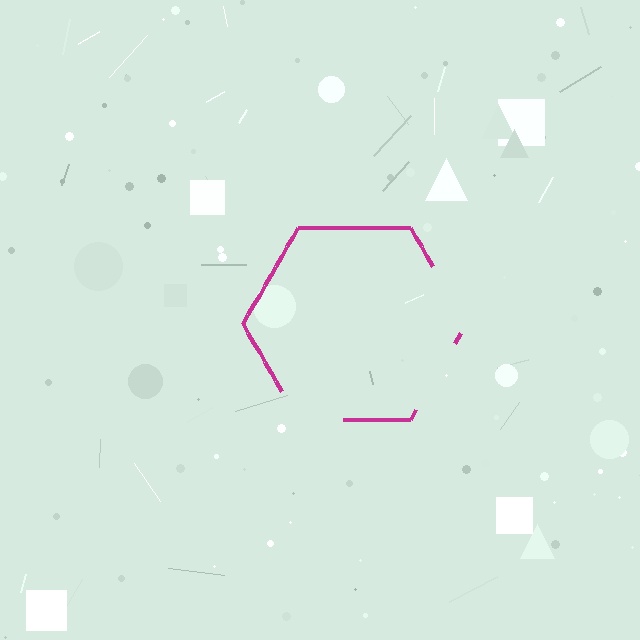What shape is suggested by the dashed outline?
The dashed outline suggests a hexagon.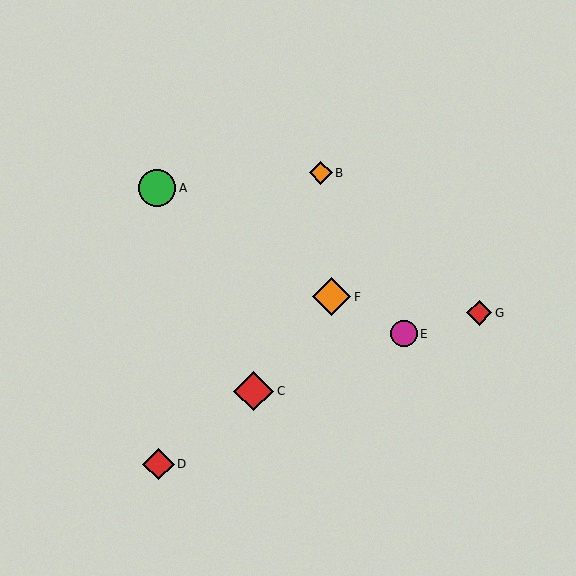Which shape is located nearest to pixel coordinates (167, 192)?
The green circle (labeled A) at (157, 188) is nearest to that location.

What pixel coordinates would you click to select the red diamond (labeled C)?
Click at (254, 391) to select the red diamond C.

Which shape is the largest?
The red diamond (labeled C) is the largest.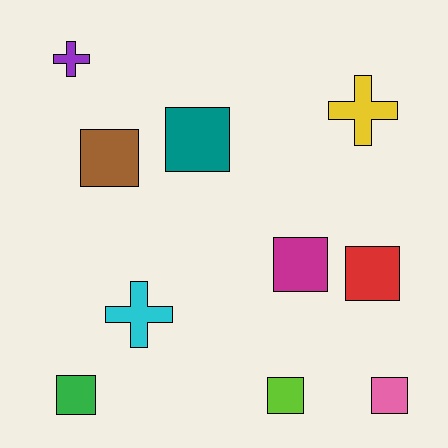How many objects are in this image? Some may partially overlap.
There are 10 objects.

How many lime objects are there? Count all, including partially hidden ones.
There is 1 lime object.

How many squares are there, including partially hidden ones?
There are 7 squares.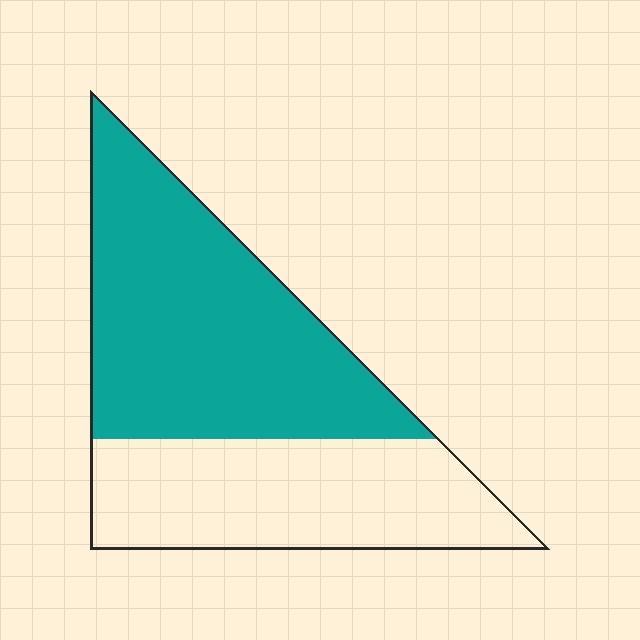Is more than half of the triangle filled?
Yes.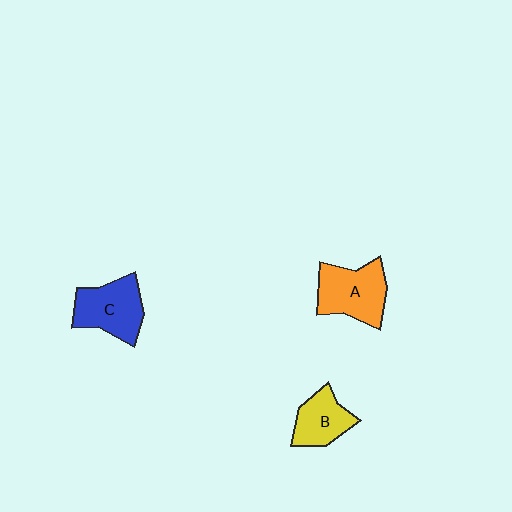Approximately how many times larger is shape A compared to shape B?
Approximately 1.4 times.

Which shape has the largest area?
Shape A (orange).